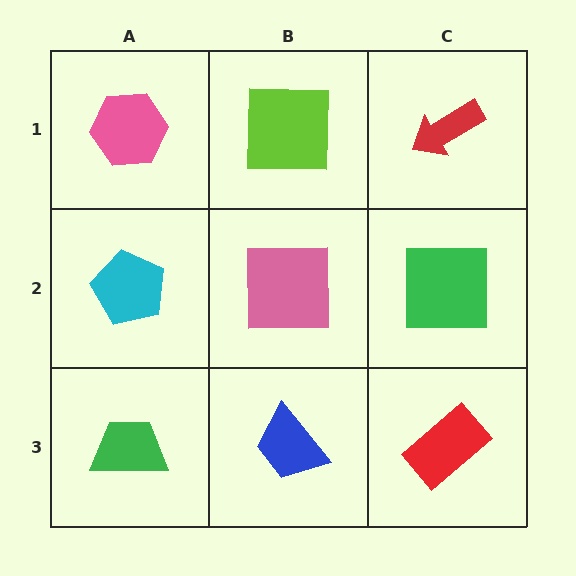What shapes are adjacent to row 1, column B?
A pink square (row 2, column B), a pink hexagon (row 1, column A), a red arrow (row 1, column C).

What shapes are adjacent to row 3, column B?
A pink square (row 2, column B), a green trapezoid (row 3, column A), a red rectangle (row 3, column C).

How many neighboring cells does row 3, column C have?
2.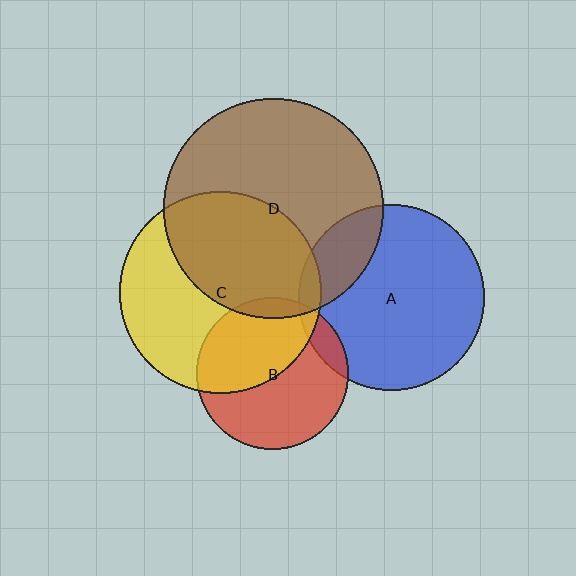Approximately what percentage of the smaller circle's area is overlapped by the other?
Approximately 5%.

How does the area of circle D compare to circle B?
Approximately 2.1 times.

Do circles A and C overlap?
Yes.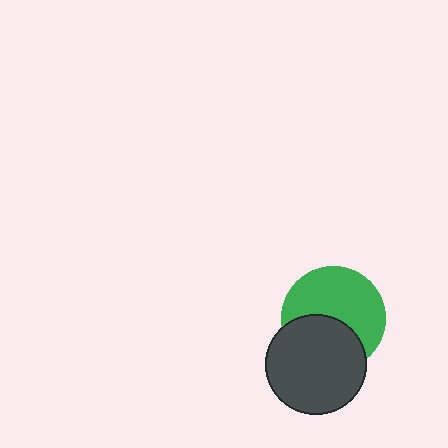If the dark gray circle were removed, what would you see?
You would see the complete green circle.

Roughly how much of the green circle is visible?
About half of it is visible (roughly 60%).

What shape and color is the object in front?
The object in front is a dark gray circle.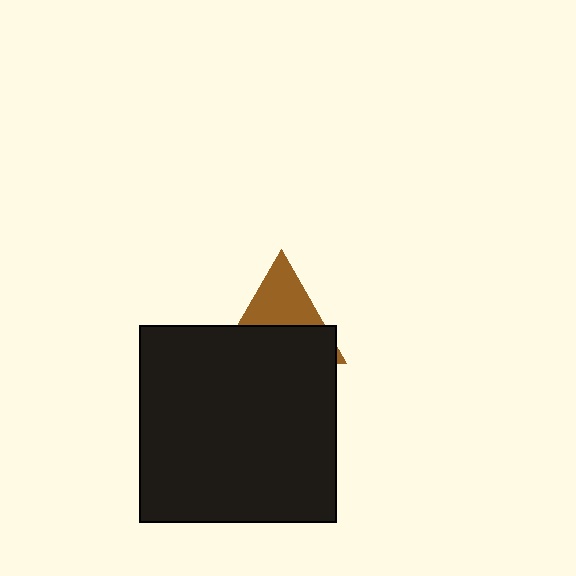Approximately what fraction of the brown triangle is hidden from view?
Roughly 54% of the brown triangle is hidden behind the black square.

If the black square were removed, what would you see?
You would see the complete brown triangle.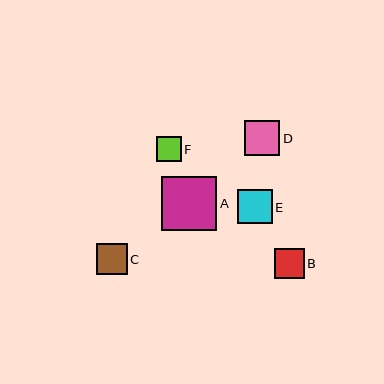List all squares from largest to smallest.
From largest to smallest: A, D, E, C, B, F.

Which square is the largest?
Square A is the largest with a size of approximately 55 pixels.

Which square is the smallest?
Square F is the smallest with a size of approximately 25 pixels.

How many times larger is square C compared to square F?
Square C is approximately 1.2 times the size of square F.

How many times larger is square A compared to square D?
Square A is approximately 1.6 times the size of square D.